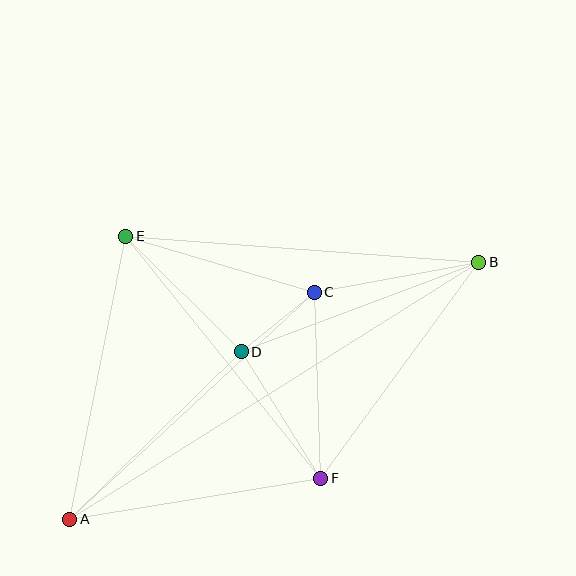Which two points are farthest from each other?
Points A and B are farthest from each other.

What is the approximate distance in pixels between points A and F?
The distance between A and F is approximately 254 pixels.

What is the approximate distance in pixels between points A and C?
The distance between A and C is approximately 334 pixels.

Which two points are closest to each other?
Points C and D are closest to each other.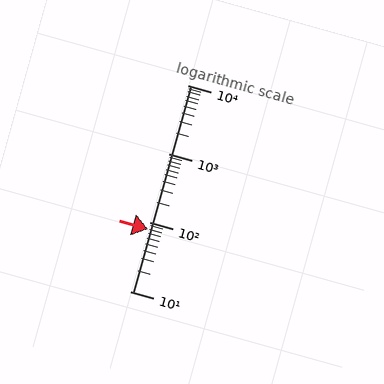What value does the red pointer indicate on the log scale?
The pointer indicates approximately 79.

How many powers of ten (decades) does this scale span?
The scale spans 3 decades, from 10 to 10000.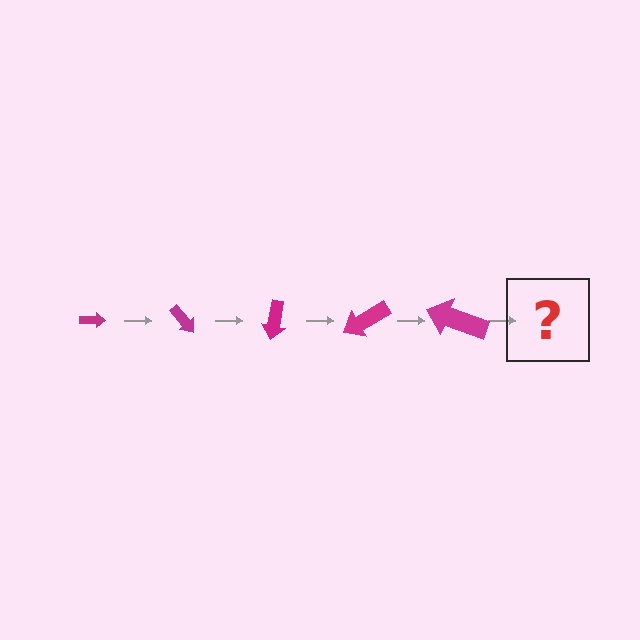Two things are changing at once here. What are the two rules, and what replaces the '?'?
The two rules are that the arrow grows larger each step and it rotates 50 degrees each step. The '?' should be an arrow, larger than the previous one and rotated 250 degrees from the start.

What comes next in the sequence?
The next element should be an arrow, larger than the previous one and rotated 250 degrees from the start.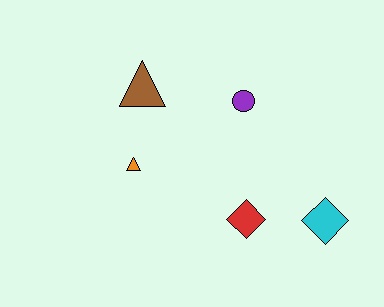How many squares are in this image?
There are no squares.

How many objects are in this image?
There are 5 objects.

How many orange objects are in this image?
There is 1 orange object.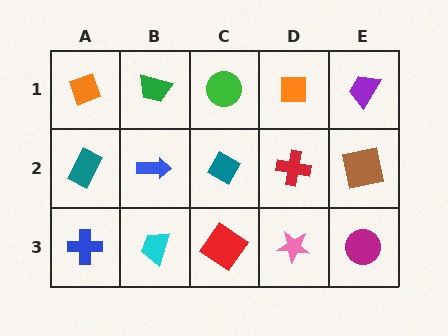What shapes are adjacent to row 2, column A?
An orange diamond (row 1, column A), a blue cross (row 3, column A), a blue arrow (row 2, column B).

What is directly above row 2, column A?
An orange diamond.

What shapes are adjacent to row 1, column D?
A red cross (row 2, column D), a green circle (row 1, column C), a purple trapezoid (row 1, column E).